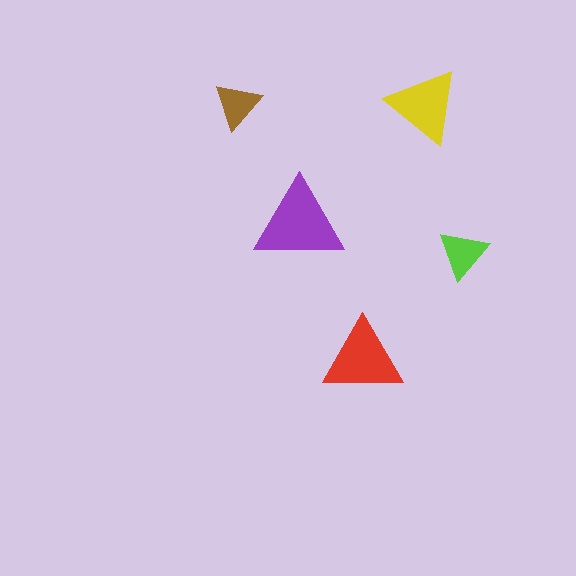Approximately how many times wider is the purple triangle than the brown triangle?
About 2 times wider.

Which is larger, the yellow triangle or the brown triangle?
The yellow one.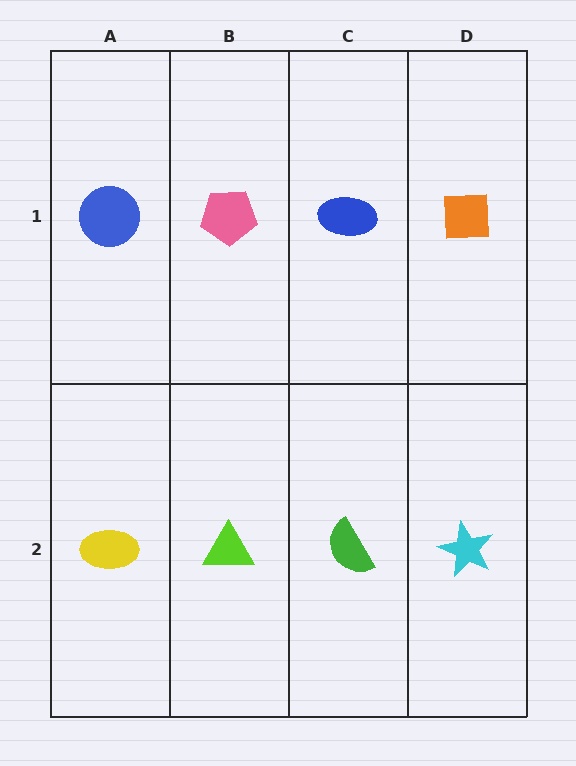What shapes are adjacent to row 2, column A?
A blue circle (row 1, column A), a lime triangle (row 2, column B).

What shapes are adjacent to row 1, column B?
A lime triangle (row 2, column B), a blue circle (row 1, column A), a blue ellipse (row 1, column C).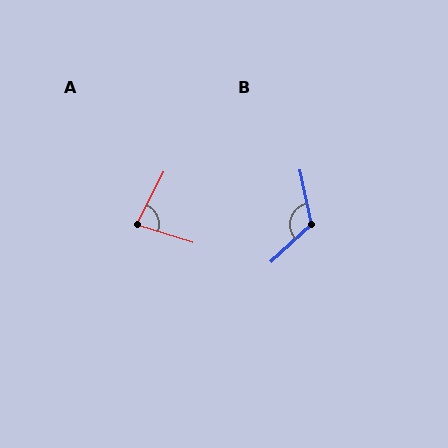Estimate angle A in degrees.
Approximately 81 degrees.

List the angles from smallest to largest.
A (81°), B (120°).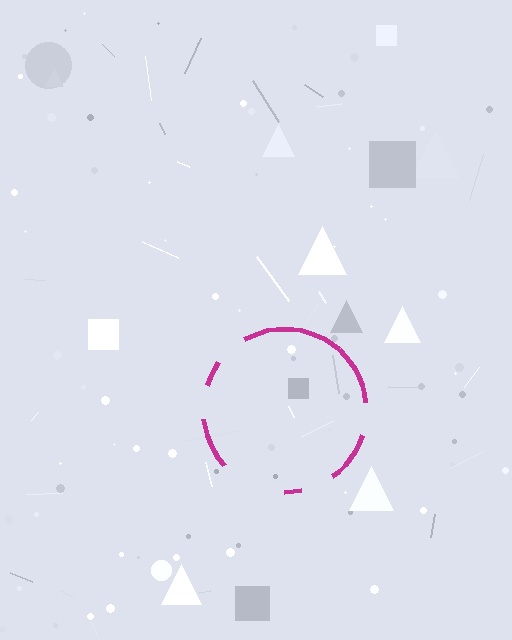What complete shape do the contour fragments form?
The contour fragments form a circle.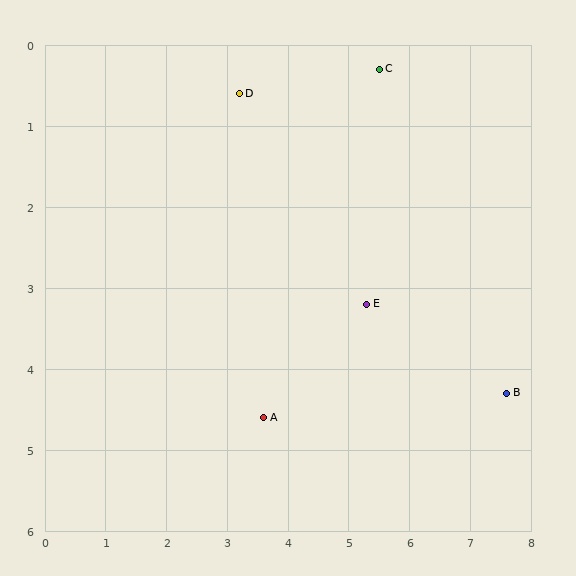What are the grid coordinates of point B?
Point B is at approximately (7.6, 4.3).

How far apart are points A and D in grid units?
Points A and D are about 4.0 grid units apart.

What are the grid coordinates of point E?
Point E is at approximately (5.3, 3.2).